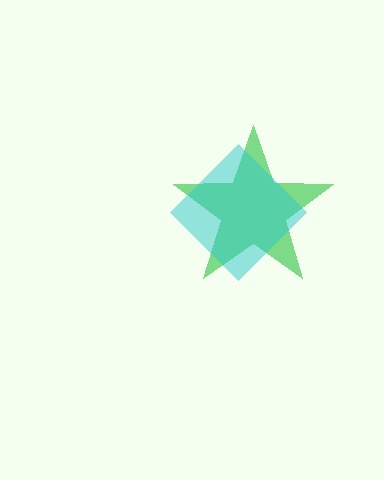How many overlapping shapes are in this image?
There are 2 overlapping shapes in the image.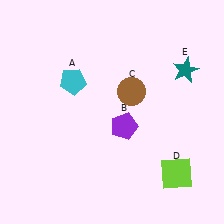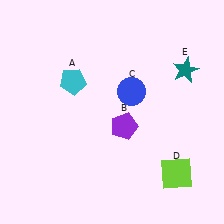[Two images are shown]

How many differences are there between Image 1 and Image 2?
There is 1 difference between the two images.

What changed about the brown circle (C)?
In Image 1, C is brown. In Image 2, it changed to blue.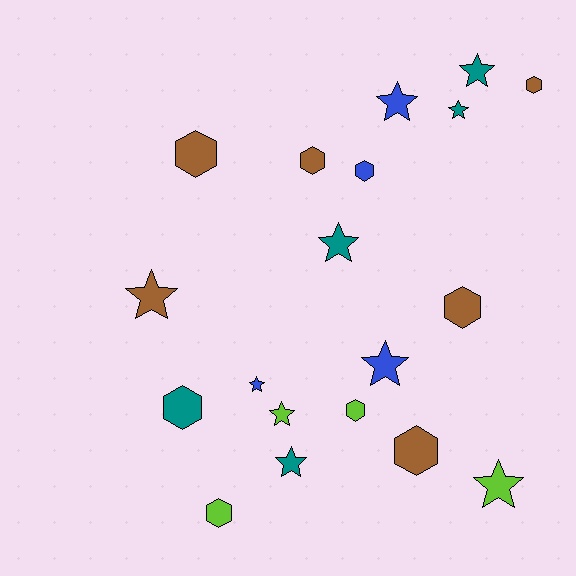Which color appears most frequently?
Brown, with 6 objects.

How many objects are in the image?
There are 19 objects.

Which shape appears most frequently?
Star, with 10 objects.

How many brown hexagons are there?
There are 5 brown hexagons.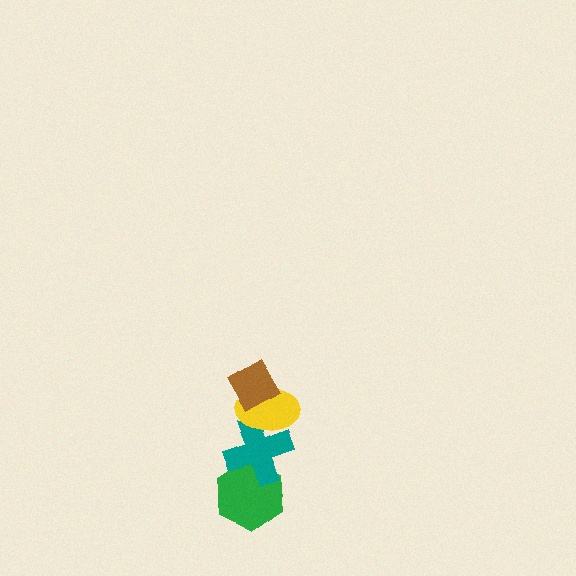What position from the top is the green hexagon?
The green hexagon is 4th from the top.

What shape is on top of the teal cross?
The yellow ellipse is on top of the teal cross.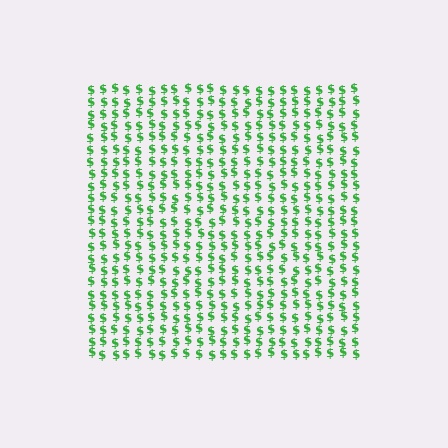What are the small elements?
The small elements are dollar signs.